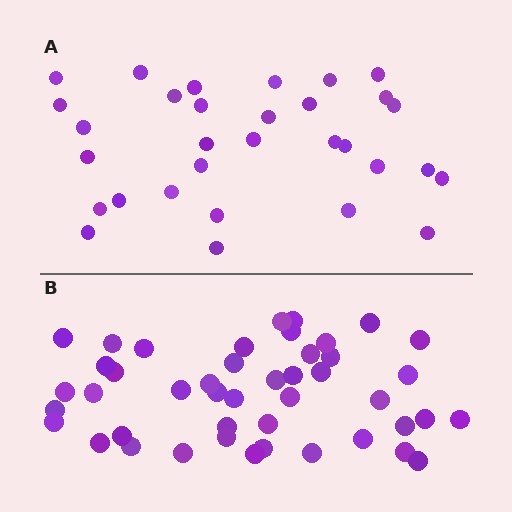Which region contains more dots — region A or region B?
Region B (the bottom region) has more dots.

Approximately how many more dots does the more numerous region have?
Region B has approximately 15 more dots than region A.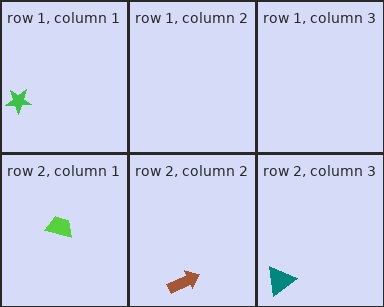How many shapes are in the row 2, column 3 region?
1.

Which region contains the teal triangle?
The row 2, column 3 region.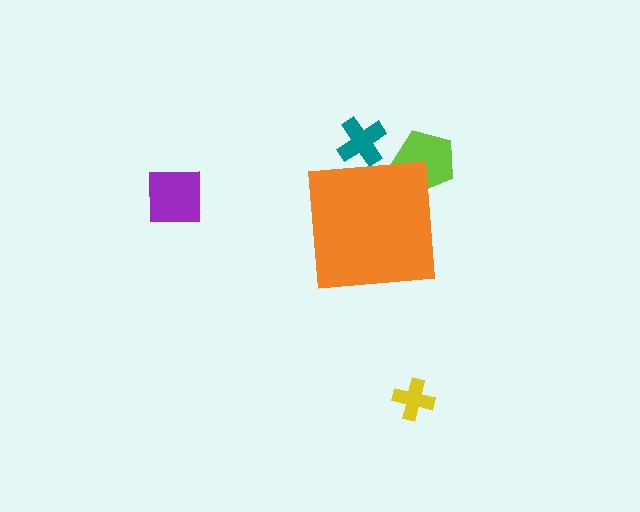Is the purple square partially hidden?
No, the purple square is fully visible.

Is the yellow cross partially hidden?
No, the yellow cross is fully visible.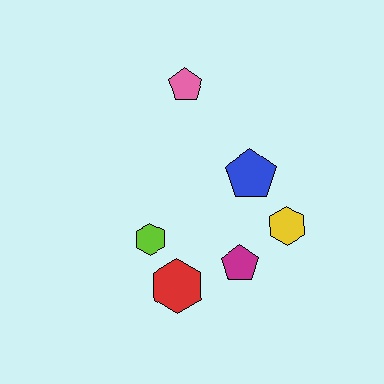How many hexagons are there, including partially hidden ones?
There are 3 hexagons.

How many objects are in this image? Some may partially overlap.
There are 6 objects.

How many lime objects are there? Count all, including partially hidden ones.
There is 1 lime object.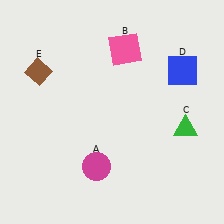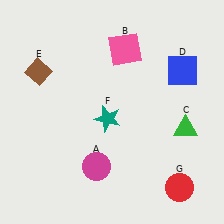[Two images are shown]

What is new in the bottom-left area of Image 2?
A teal star (F) was added in the bottom-left area of Image 2.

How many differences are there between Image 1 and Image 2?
There are 2 differences between the two images.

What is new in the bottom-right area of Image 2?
A red circle (G) was added in the bottom-right area of Image 2.